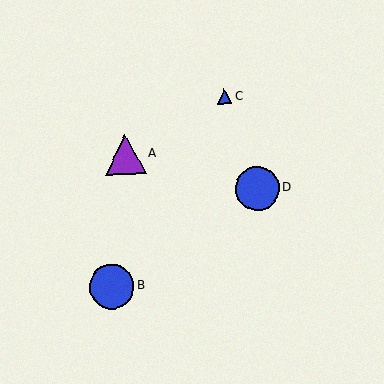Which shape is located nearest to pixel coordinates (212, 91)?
The blue triangle (labeled C) at (224, 96) is nearest to that location.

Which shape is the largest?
The blue circle (labeled B) is the largest.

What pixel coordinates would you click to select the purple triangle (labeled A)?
Click at (125, 154) to select the purple triangle A.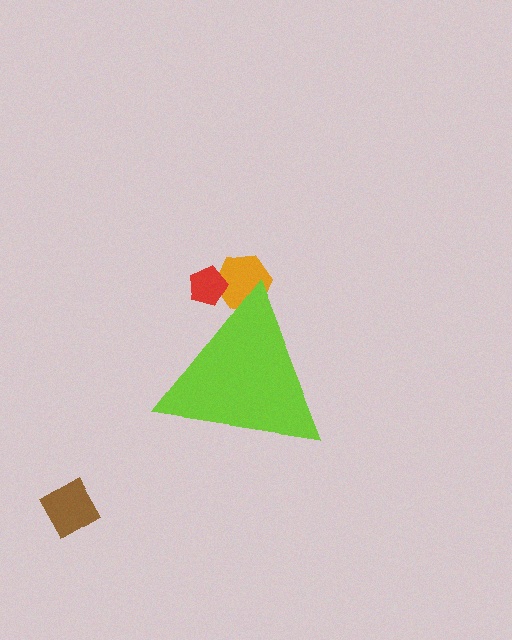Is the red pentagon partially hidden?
Yes, the red pentagon is partially hidden behind the lime triangle.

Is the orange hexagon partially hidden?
Yes, the orange hexagon is partially hidden behind the lime triangle.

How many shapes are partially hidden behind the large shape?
2 shapes are partially hidden.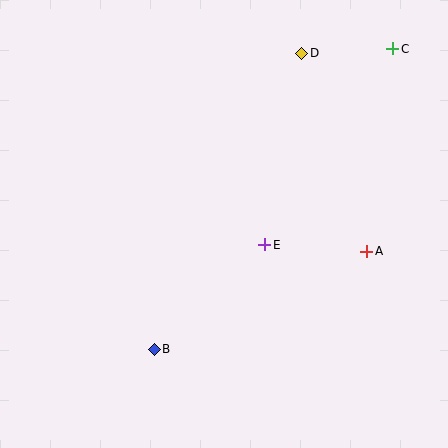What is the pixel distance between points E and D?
The distance between E and D is 195 pixels.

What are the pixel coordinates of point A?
Point A is at (367, 251).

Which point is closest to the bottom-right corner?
Point A is closest to the bottom-right corner.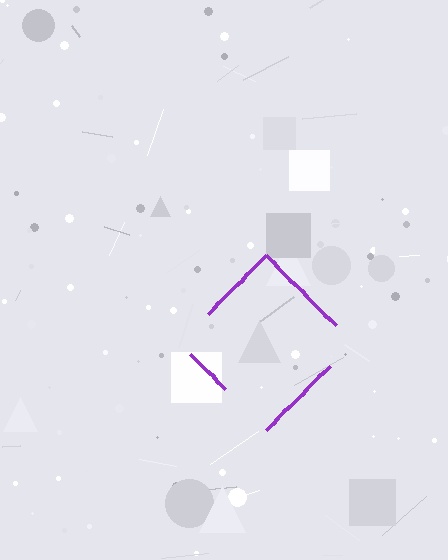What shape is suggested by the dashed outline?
The dashed outline suggests a diamond.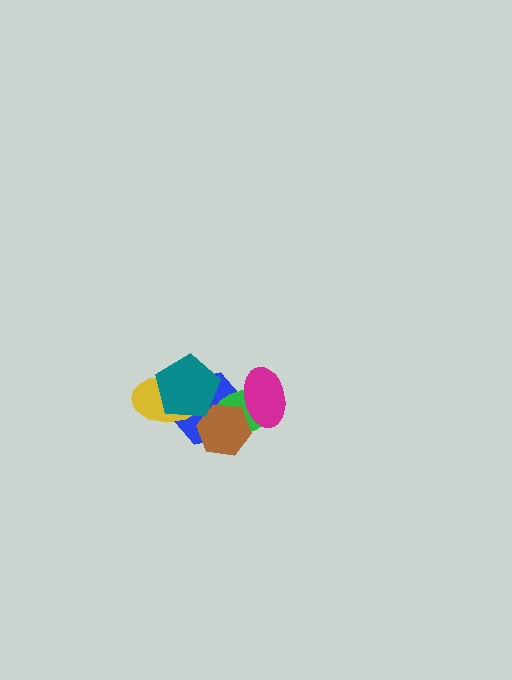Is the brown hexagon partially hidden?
Yes, it is partially covered by another shape.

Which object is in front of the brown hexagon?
The magenta ellipse is in front of the brown hexagon.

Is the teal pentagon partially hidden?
No, no other shape covers it.